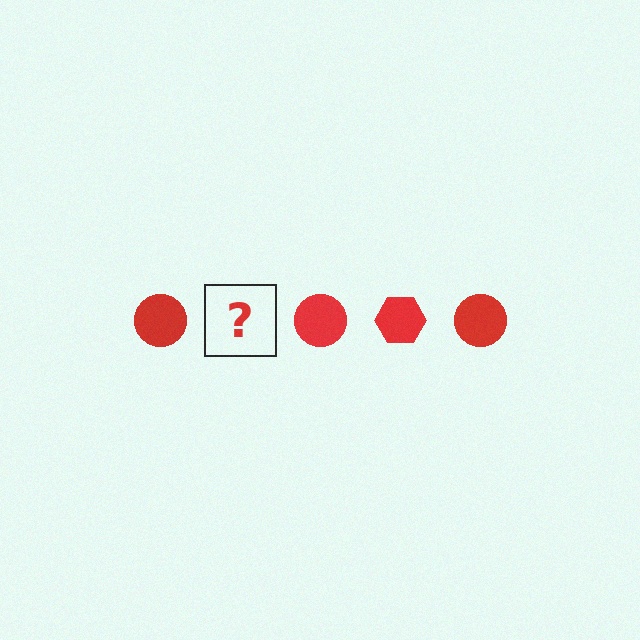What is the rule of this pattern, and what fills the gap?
The rule is that the pattern cycles through circle, hexagon shapes in red. The gap should be filled with a red hexagon.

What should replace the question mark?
The question mark should be replaced with a red hexagon.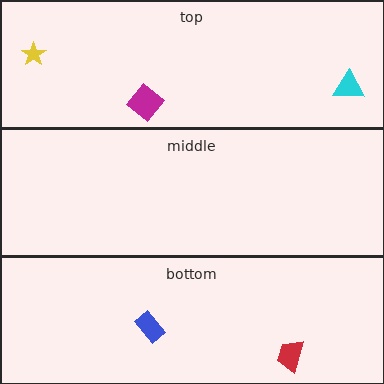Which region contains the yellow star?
The top region.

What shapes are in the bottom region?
The blue rectangle, the red trapezoid.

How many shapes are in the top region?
3.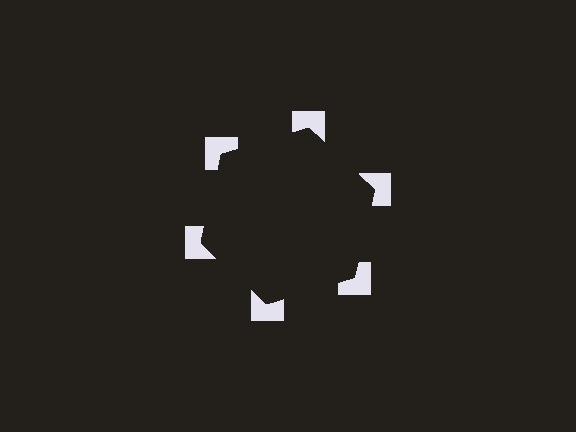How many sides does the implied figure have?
6 sides.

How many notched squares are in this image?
There are 6 — one at each vertex of the illusory hexagon.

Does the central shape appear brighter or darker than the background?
It typically appears slightly darker than the background, even though no actual brightness change is drawn.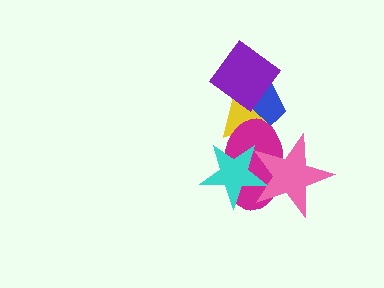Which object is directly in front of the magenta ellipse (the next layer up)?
The cyan star is directly in front of the magenta ellipse.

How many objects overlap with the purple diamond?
2 objects overlap with the purple diamond.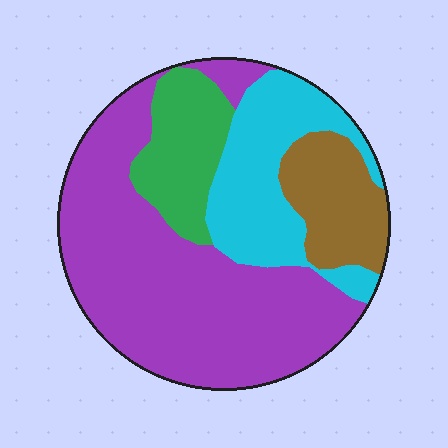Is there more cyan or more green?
Cyan.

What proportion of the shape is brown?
Brown covers 13% of the shape.